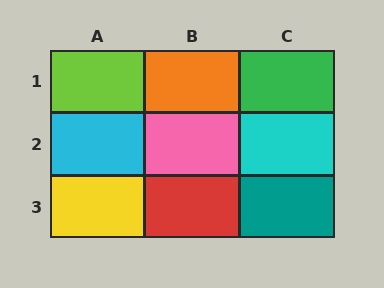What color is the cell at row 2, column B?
Pink.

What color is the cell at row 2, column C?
Cyan.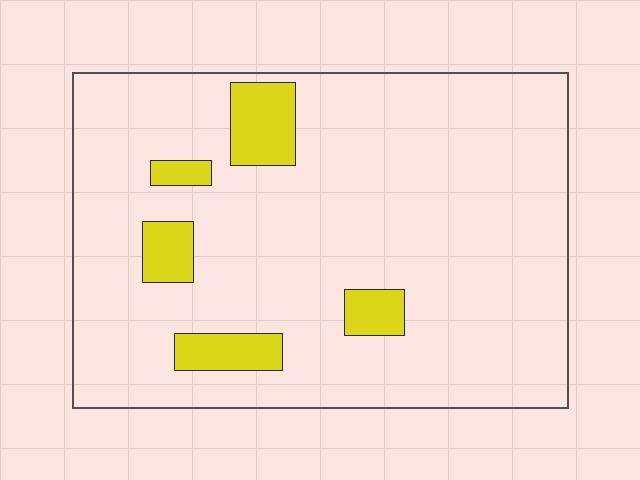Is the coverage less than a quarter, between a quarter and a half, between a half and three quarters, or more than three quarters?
Less than a quarter.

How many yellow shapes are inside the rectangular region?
5.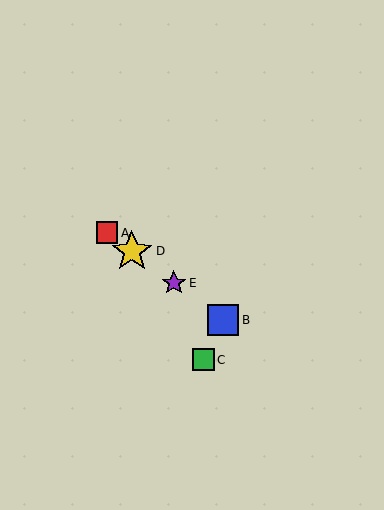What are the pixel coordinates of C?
Object C is at (203, 360).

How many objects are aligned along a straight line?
4 objects (A, B, D, E) are aligned along a straight line.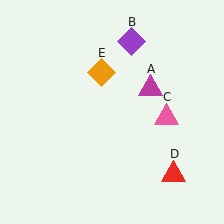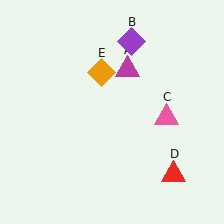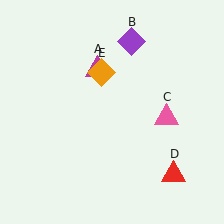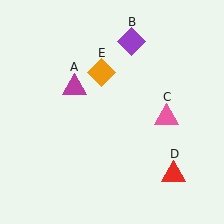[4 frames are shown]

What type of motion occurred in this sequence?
The magenta triangle (object A) rotated counterclockwise around the center of the scene.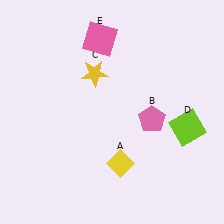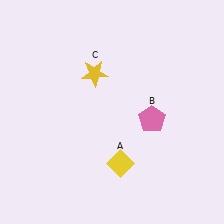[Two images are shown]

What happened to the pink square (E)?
The pink square (E) was removed in Image 2. It was in the top-left area of Image 1.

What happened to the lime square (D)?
The lime square (D) was removed in Image 2. It was in the bottom-right area of Image 1.